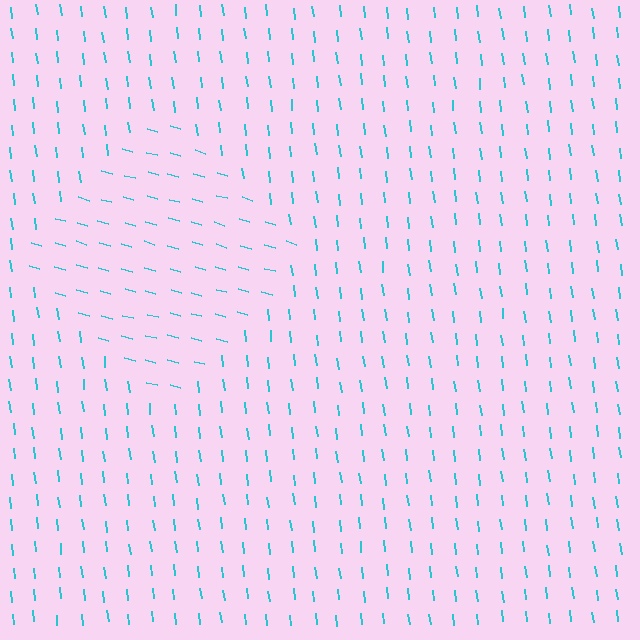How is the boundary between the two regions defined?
The boundary is defined purely by a change in line orientation (approximately 68 degrees difference). All lines are the same color and thickness.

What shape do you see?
I see a diamond.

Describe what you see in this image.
The image is filled with small cyan line segments. A diamond region in the image has lines oriented differently from the surrounding lines, creating a visible texture boundary.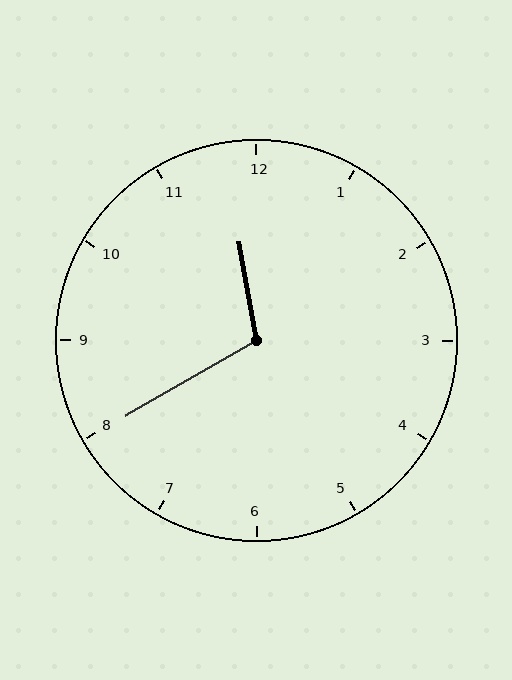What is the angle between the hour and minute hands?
Approximately 110 degrees.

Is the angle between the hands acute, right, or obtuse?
It is obtuse.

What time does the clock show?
11:40.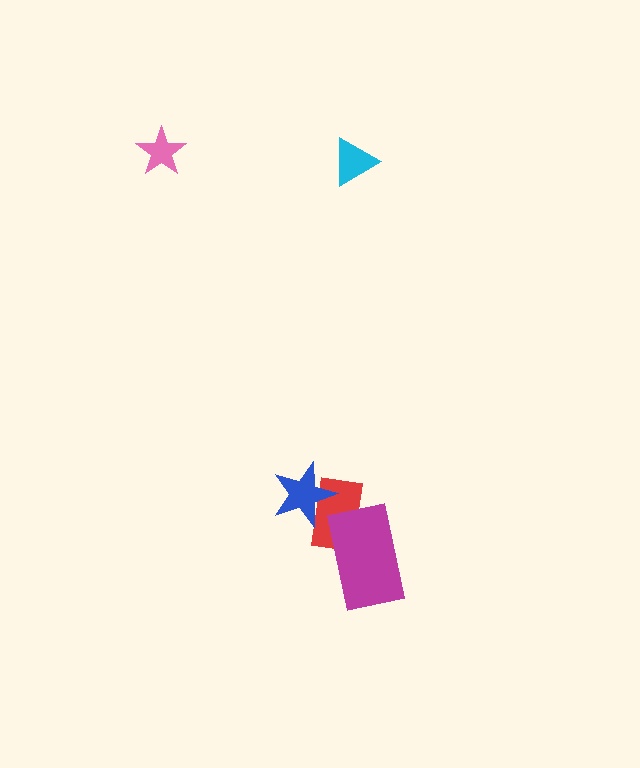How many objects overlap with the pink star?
0 objects overlap with the pink star.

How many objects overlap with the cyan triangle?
0 objects overlap with the cyan triangle.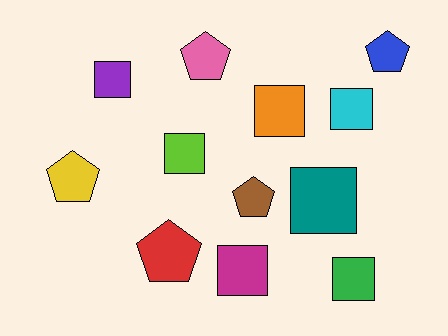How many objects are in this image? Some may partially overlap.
There are 12 objects.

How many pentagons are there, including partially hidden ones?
There are 5 pentagons.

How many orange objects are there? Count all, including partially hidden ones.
There is 1 orange object.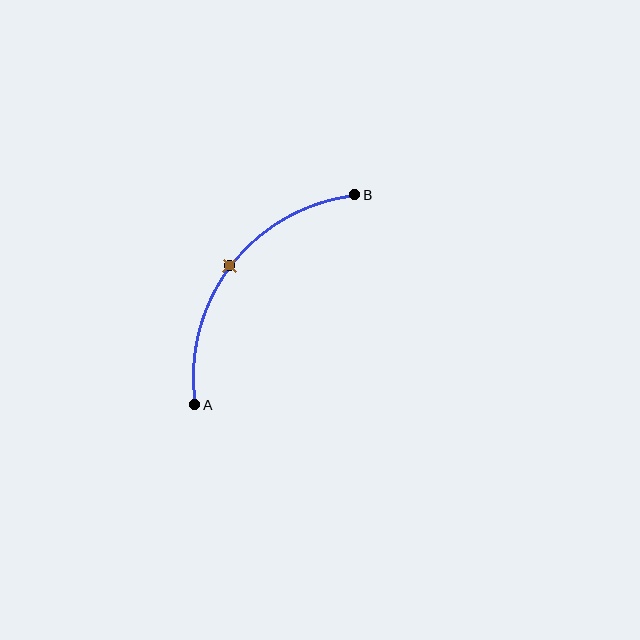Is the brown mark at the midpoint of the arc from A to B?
Yes. The brown mark lies on the arc at equal arc-length from both A and B — it is the arc midpoint.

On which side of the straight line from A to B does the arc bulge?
The arc bulges above and to the left of the straight line connecting A and B.